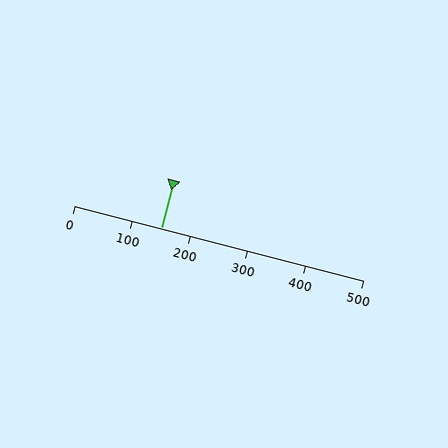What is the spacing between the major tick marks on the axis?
The major ticks are spaced 100 apart.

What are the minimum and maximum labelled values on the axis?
The axis runs from 0 to 500.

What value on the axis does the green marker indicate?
The marker indicates approximately 150.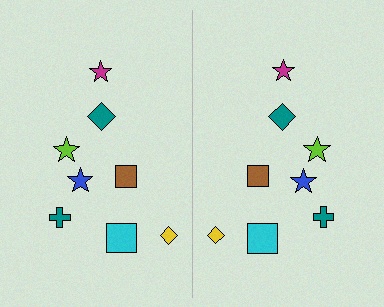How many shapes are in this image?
There are 16 shapes in this image.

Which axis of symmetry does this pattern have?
The pattern has a vertical axis of symmetry running through the center of the image.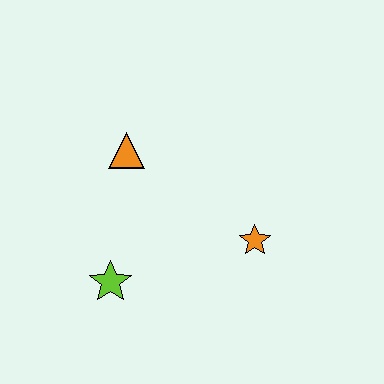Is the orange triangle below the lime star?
No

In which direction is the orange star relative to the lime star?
The orange star is to the right of the lime star.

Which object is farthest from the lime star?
The orange star is farthest from the lime star.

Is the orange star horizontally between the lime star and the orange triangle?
No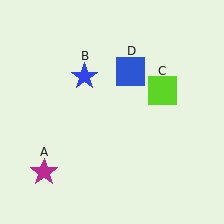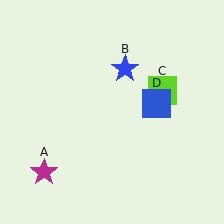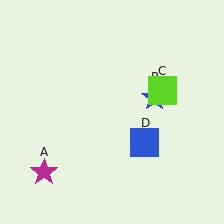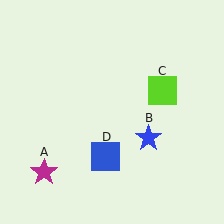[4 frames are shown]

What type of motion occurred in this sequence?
The blue star (object B), blue square (object D) rotated clockwise around the center of the scene.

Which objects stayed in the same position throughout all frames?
Magenta star (object A) and lime square (object C) remained stationary.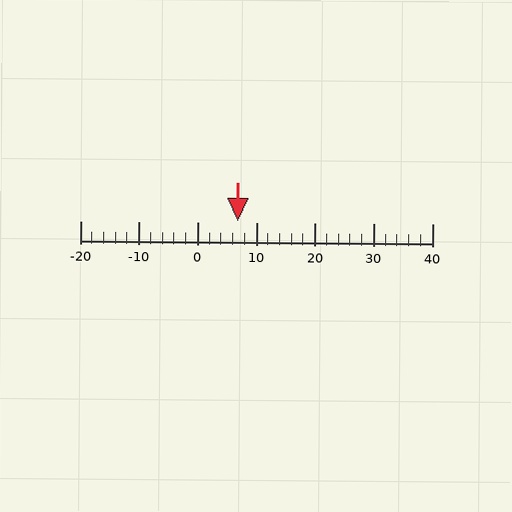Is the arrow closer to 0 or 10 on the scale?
The arrow is closer to 10.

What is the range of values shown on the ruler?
The ruler shows values from -20 to 40.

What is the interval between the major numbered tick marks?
The major tick marks are spaced 10 units apart.